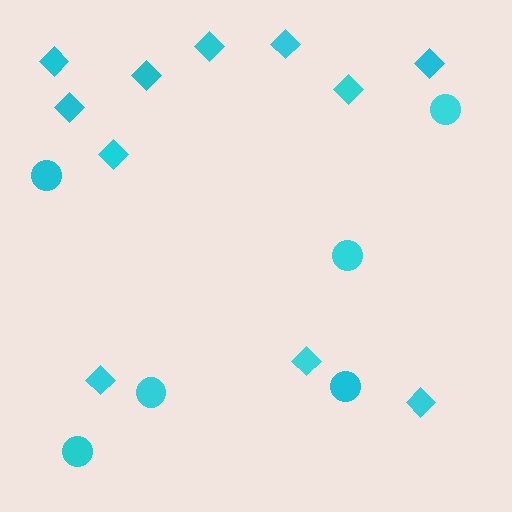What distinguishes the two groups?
There are 2 groups: one group of diamonds (11) and one group of circles (6).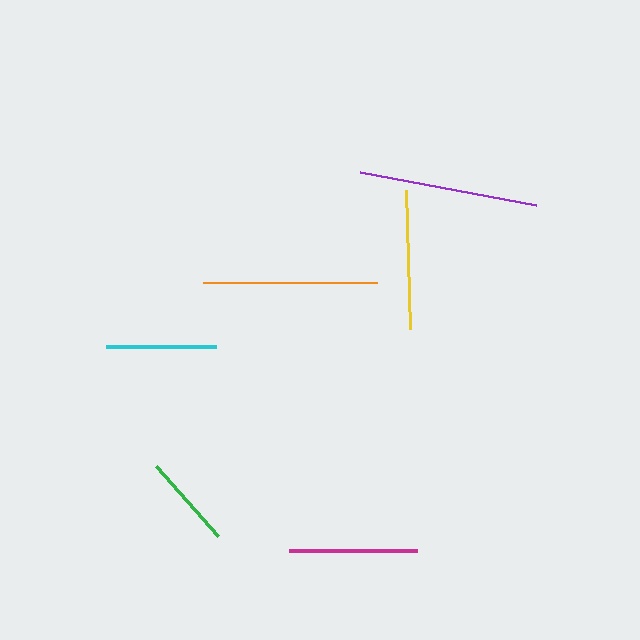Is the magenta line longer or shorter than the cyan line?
The magenta line is longer than the cyan line.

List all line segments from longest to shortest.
From longest to shortest: purple, orange, yellow, magenta, cyan, green.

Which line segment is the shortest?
The green line is the shortest at approximately 93 pixels.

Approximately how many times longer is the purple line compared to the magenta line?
The purple line is approximately 1.4 times the length of the magenta line.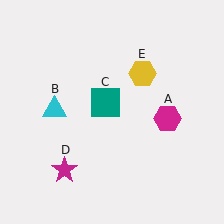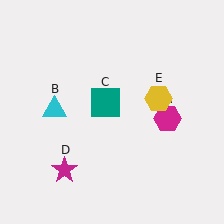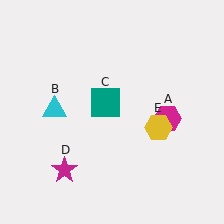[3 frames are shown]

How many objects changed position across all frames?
1 object changed position: yellow hexagon (object E).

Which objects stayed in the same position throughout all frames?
Magenta hexagon (object A) and cyan triangle (object B) and teal square (object C) and magenta star (object D) remained stationary.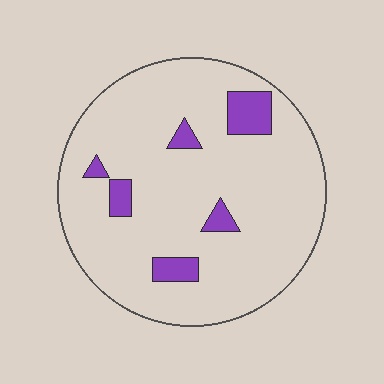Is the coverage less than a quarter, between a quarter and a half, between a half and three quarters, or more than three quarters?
Less than a quarter.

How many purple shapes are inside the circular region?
6.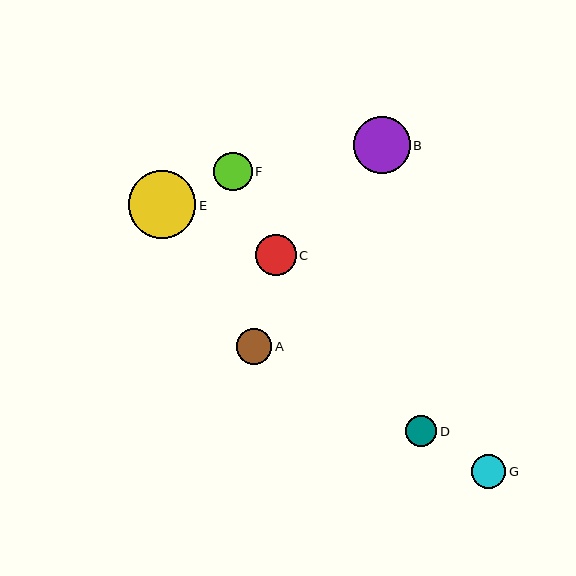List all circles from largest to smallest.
From largest to smallest: E, B, C, F, A, G, D.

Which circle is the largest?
Circle E is the largest with a size of approximately 68 pixels.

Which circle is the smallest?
Circle D is the smallest with a size of approximately 31 pixels.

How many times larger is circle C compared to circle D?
Circle C is approximately 1.3 times the size of circle D.